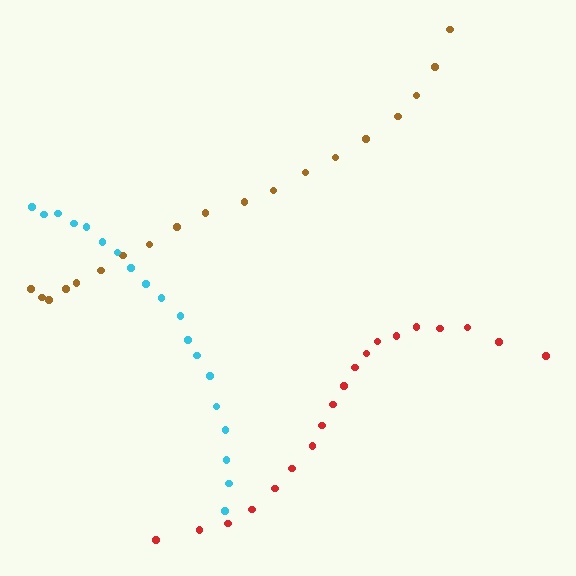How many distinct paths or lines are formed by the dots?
There are 3 distinct paths.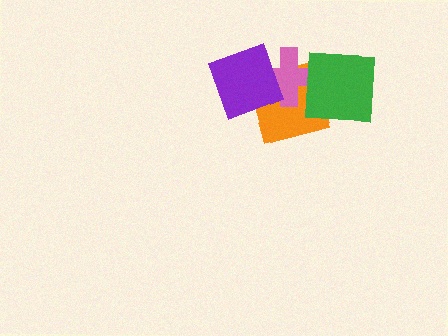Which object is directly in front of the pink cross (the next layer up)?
The green square is directly in front of the pink cross.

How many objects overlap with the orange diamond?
3 objects overlap with the orange diamond.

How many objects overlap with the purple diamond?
2 objects overlap with the purple diamond.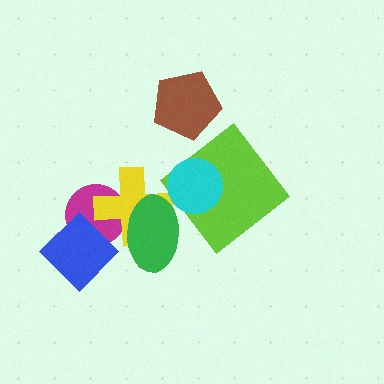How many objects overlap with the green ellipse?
2 objects overlap with the green ellipse.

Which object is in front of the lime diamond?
The cyan circle is in front of the lime diamond.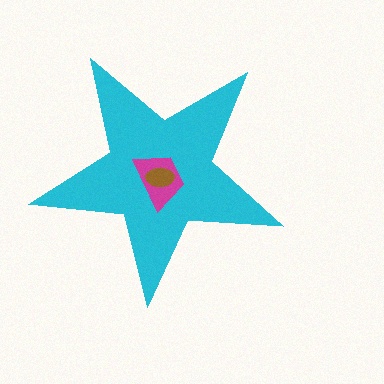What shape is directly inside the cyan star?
The magenta trapezoid.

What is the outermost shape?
The cyan star.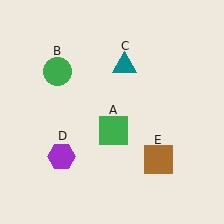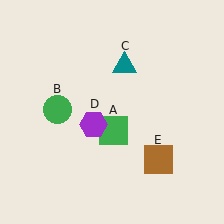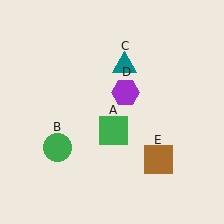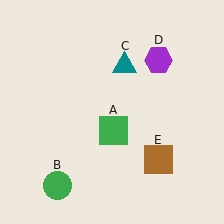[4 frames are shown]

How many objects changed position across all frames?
2 objects changed position: green circle (object B), purple hexagon (object D).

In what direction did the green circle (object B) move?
The green circle (object B) moved down.